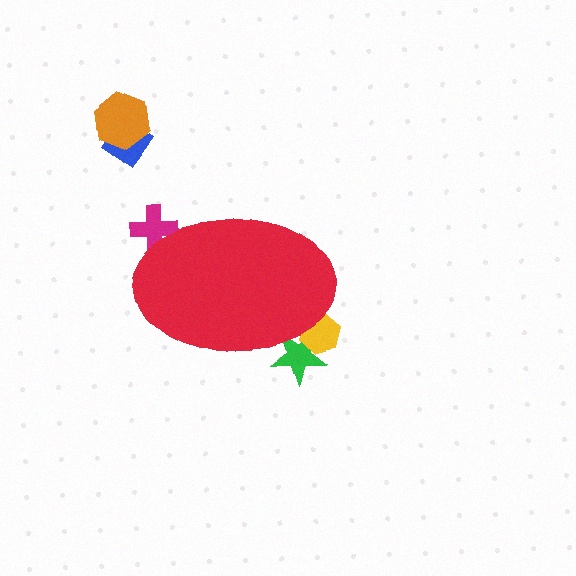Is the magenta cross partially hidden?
Yes, the magenta cross is partially hidden behind the red ellipse.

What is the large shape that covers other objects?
A red ellipse.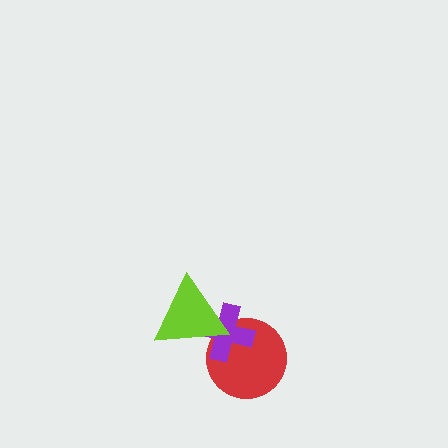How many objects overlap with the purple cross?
2 objects overlap with the purple cross.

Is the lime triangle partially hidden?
No, no other shape covers it.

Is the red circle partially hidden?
Yes, it is partially covered by another shape.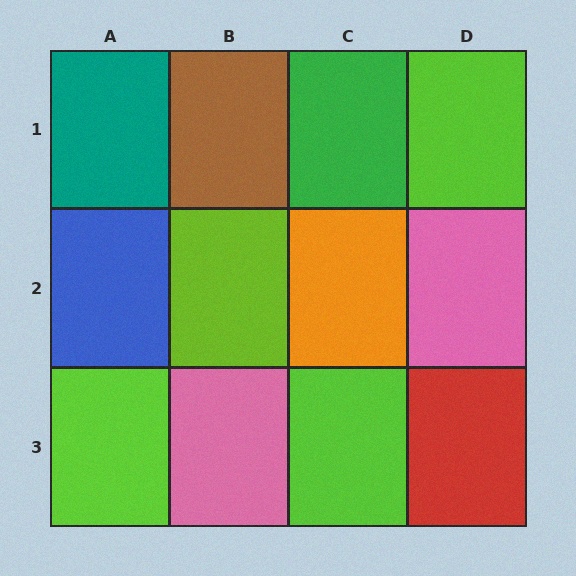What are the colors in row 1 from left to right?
Teal, brown, green, lime.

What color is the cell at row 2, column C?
Orange.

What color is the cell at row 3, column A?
Lime.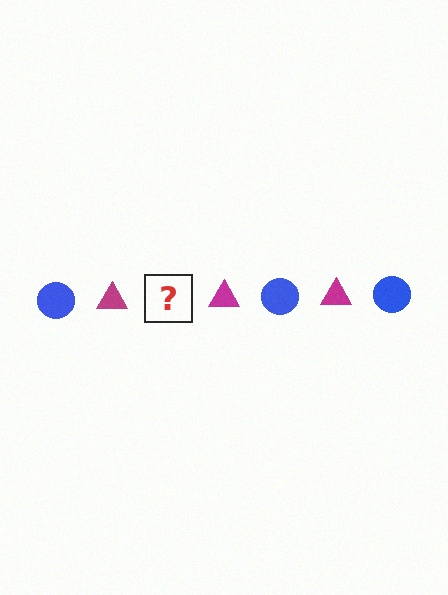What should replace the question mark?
The question mark should be replaced with a blue circle.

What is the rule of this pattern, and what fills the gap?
The rule is that the pattern alternates between blue circle and magenta triangle. The gap should be filled with a blue circle.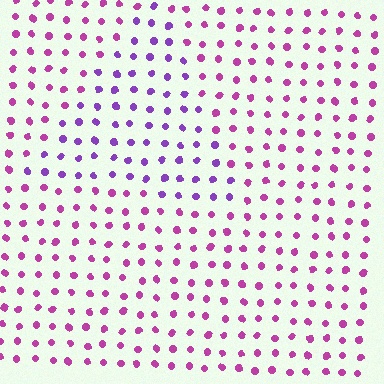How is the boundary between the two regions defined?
The boundary is defined purely by a slight shift in hue (about 36 degrees). Spacing, size, and orientation are identical on both sides.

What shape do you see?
I see a triangle.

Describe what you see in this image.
The image is filled with small magenta elements in a uniform arrangement. A triangle-shaped region is visible where the elements are tinted to a slightly different hue, forming a subtle color boundary.